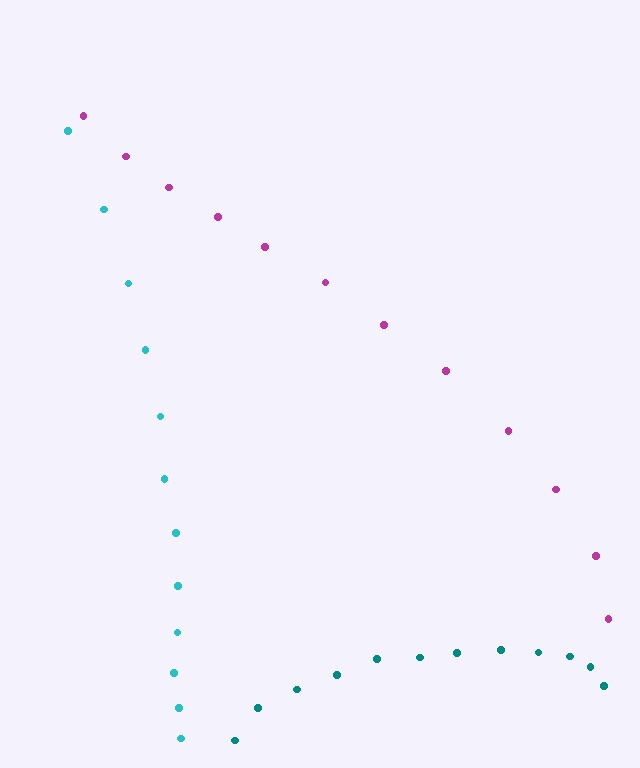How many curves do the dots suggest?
There are 3 distinct paths.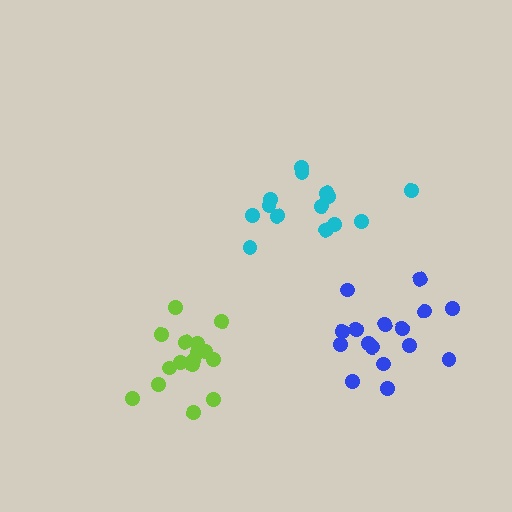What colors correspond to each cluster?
The clusters are colored: blue, cyan, lime.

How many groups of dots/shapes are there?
There are 3 groups.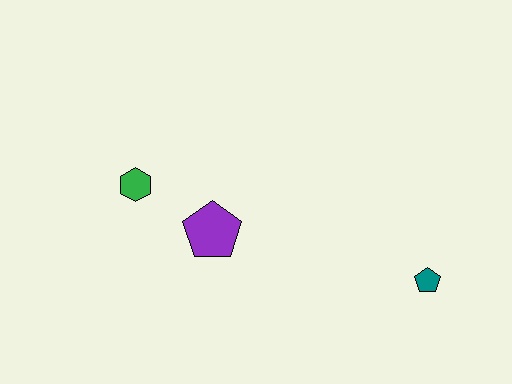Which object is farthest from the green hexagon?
The teal pentagon is farthest from the green hexagon.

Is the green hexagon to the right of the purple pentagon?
No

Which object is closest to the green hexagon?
The purple pentagon is closest to the green hexagon.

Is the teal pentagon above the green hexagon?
No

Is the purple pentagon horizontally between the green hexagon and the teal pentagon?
Yes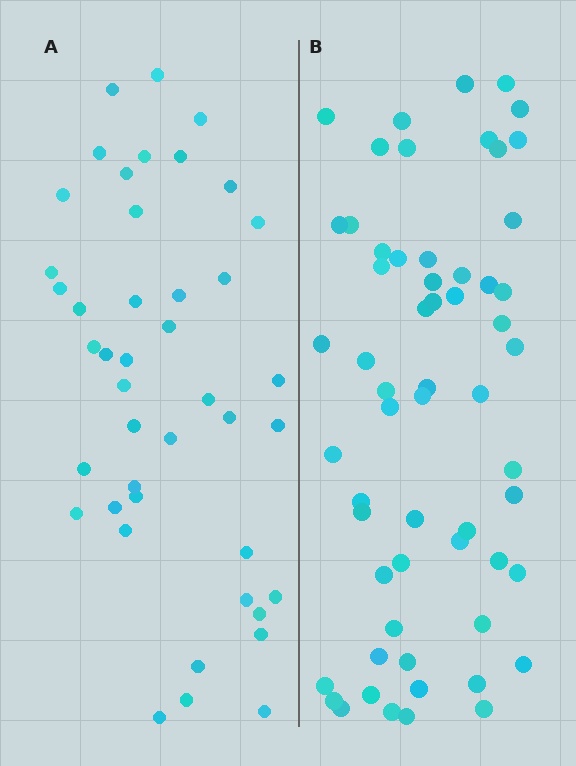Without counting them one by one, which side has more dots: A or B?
Region B (the right region) has more dots.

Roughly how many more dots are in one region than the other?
Region B has approximately 15 more dots than region A.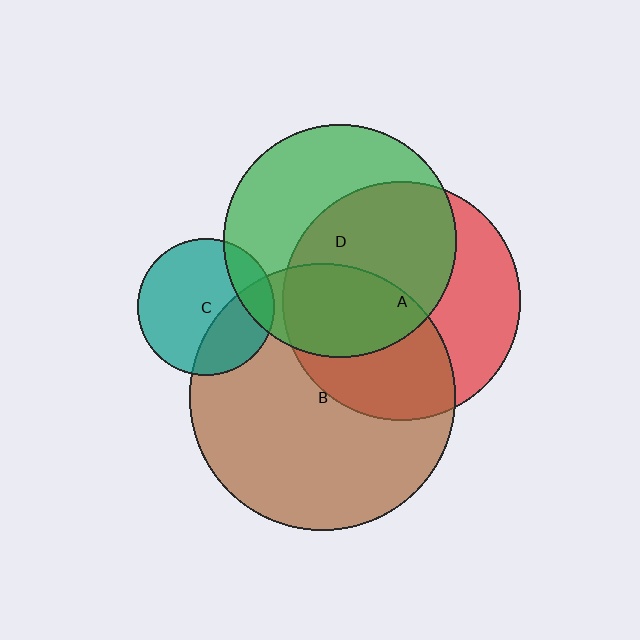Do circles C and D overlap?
Yes.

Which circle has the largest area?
Circle B (brown).